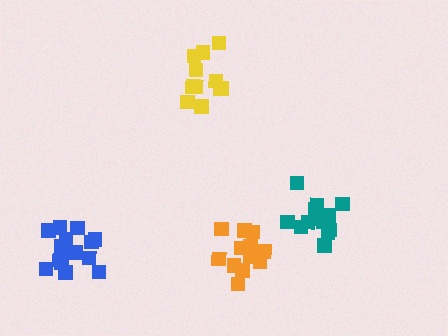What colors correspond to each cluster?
The clusters are colored: yellow, blue, orange, teal.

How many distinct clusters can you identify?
There are 4 distinct clusters.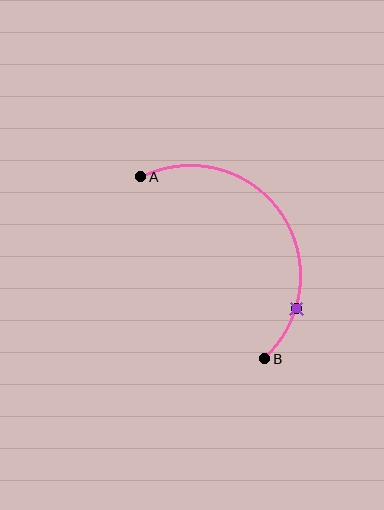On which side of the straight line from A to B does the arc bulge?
The arc bulges above and to the right of the straight line connecting A and B.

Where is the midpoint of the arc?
The arc midpoint is the point on the curve farthest from the straight line joining A and B. It sits above and to the right of that line.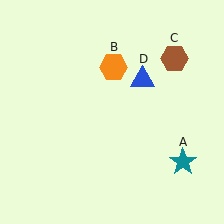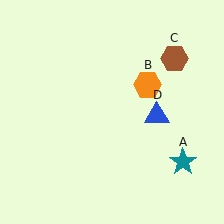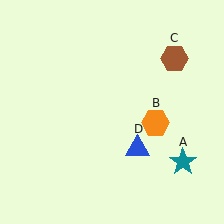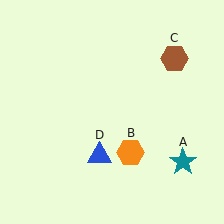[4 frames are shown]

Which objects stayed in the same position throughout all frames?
Teal star (object A) and brown hexagon (object C) remained stationary.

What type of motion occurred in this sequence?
The orange hexagon (object B), blue triangle (object D) rotated clockwise around the center of the scene.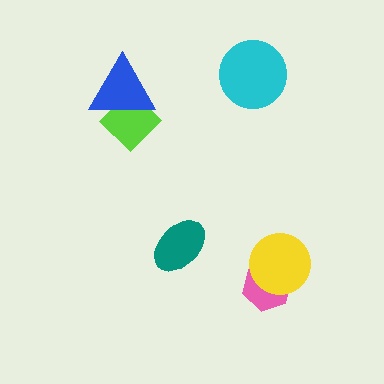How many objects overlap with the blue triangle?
1 object overlaps with the blue triangle.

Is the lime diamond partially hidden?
Yes, it is partially covered by another shape.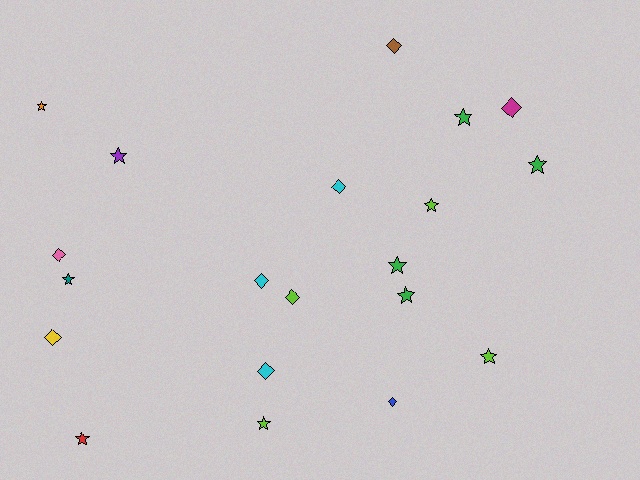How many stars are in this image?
There are 11 stars.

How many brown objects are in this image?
There is 1 brown object.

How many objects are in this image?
There are 20 objects.